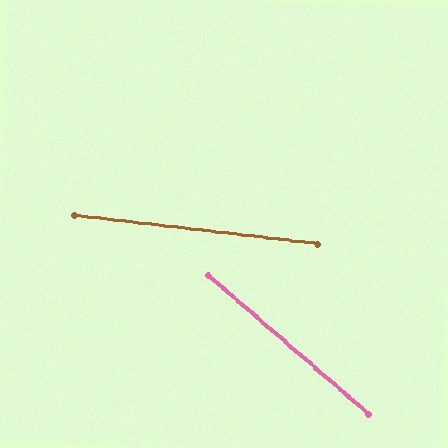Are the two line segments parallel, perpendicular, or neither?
Neither parallel nor perpendicular — they differ by about 34°.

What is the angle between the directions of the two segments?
Approximately 34 degrees.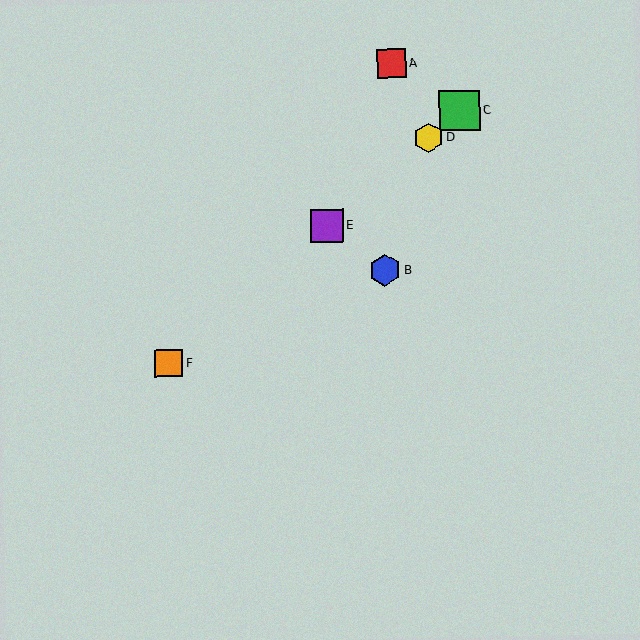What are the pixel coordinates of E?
Object E is at (327, 226).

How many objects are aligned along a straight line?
4 objects (C, D, E, F) are aligned along a straight line.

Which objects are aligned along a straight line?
Objects C, D, E, F are aligned along a straight line.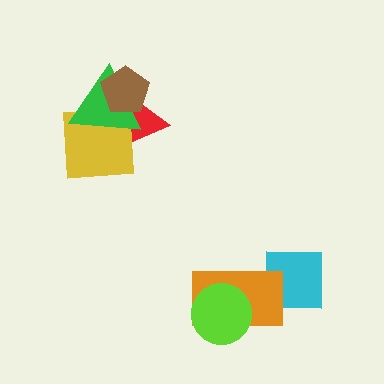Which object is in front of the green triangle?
The brown pentagon is in front of the green triangle.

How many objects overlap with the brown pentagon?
3 objects overlap with the brown pentagon.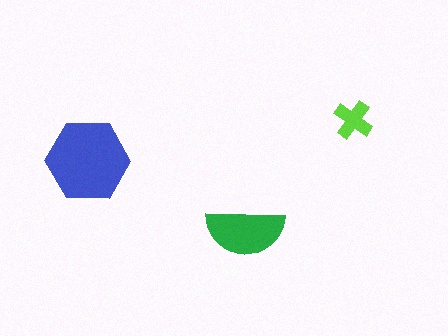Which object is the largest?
The blue hexagon.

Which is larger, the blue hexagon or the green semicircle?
The blue hexagon.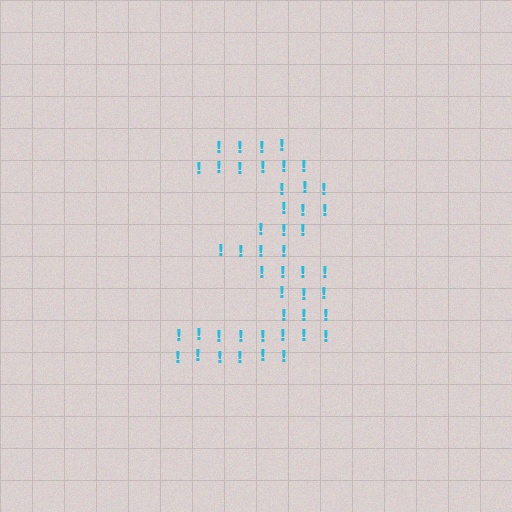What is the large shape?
The large shape is the digit 3.